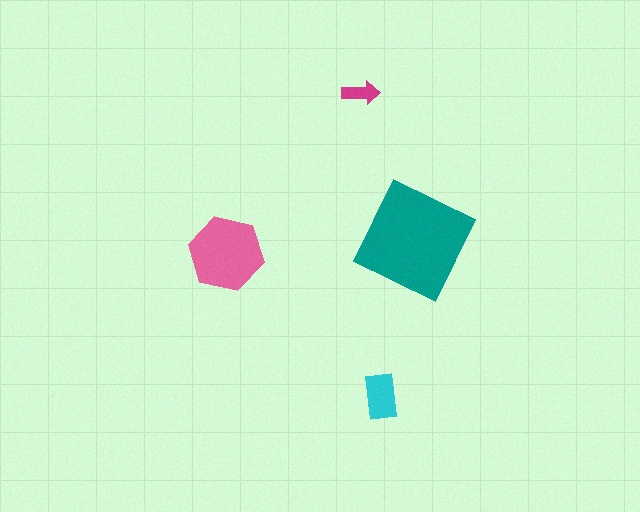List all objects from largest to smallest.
The teal square, the pink hexagon, the cyan rectangle, the magenta arrow.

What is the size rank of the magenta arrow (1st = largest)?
4th.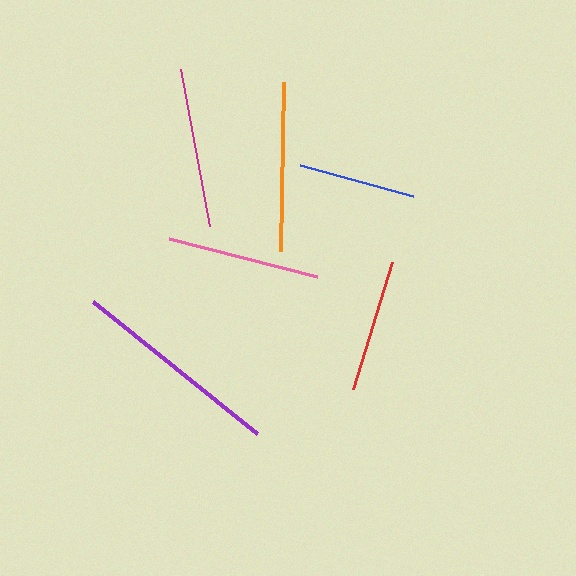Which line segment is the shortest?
The blue line is the shortest at approximately 118 pixels.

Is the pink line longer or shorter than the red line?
The pink line is longer than the red line.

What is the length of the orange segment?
The orange segment is approximately 169 pixels long.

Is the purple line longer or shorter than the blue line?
The purple line is longer than the blue line.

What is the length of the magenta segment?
The magenta segment is approximately 159 pixels long.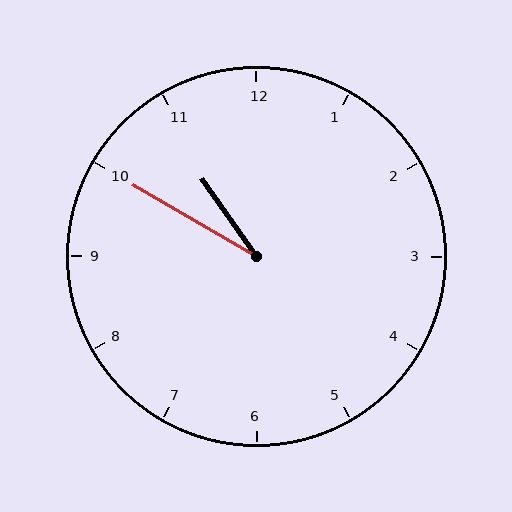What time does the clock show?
10:50.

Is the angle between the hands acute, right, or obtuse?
It is acute.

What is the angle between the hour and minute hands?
Approximately 25 degrees.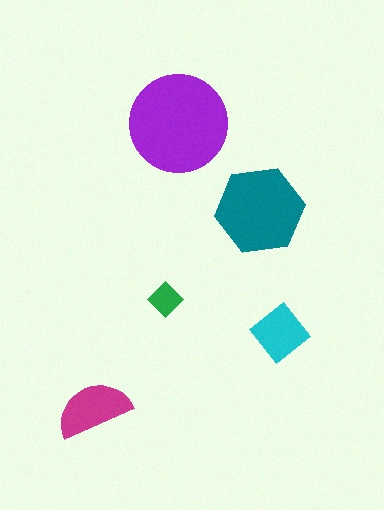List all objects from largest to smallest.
The purple circle, the teal hexagon, the magenta semicircle, the cyan diamond, the green diamond.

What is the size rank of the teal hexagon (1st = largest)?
2nd.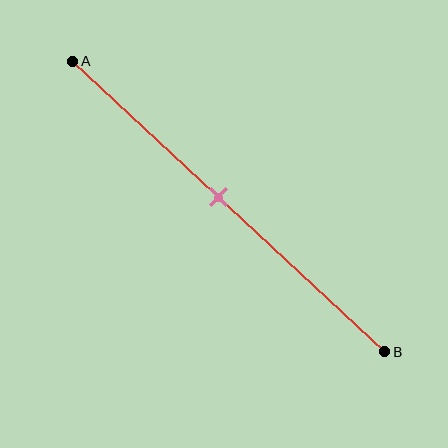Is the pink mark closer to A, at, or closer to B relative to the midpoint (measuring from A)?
The pink mark is closer to point A than the midpoint of segment AB.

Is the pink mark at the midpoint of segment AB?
No, the mark is at about 45% from A, not at the 50% midpoint.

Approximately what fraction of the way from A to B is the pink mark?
The pink mark is approximately 45% of the way from A to B.